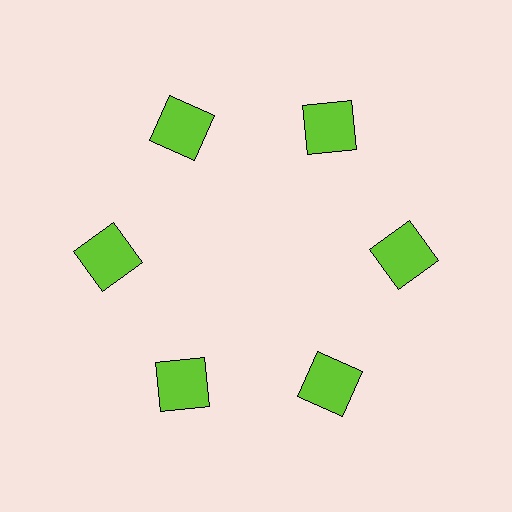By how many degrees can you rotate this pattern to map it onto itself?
The pattern maps onto itself every 60 degrees of rotation.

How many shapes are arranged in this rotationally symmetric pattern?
There are 6 shapes, arranged in 6 groups of 1.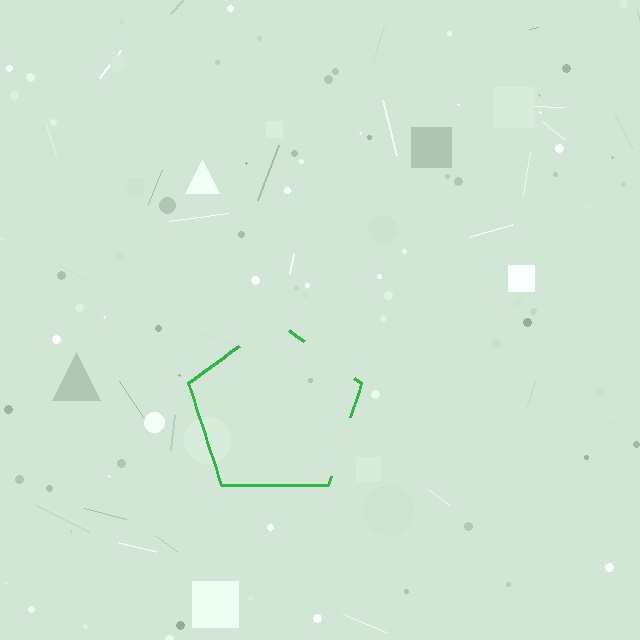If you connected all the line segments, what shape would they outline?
They would outline a pentagon.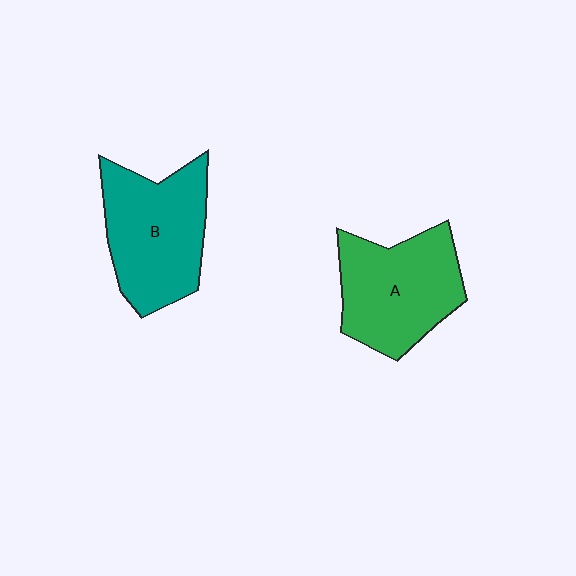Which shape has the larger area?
Shape B (teal).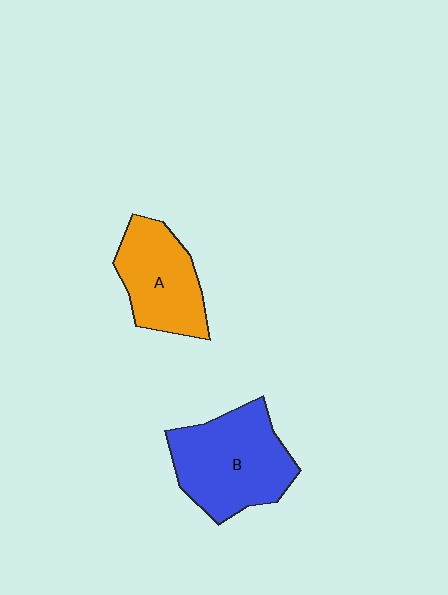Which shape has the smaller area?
Shape A (orange).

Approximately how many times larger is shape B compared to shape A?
Approximately 1.3 times.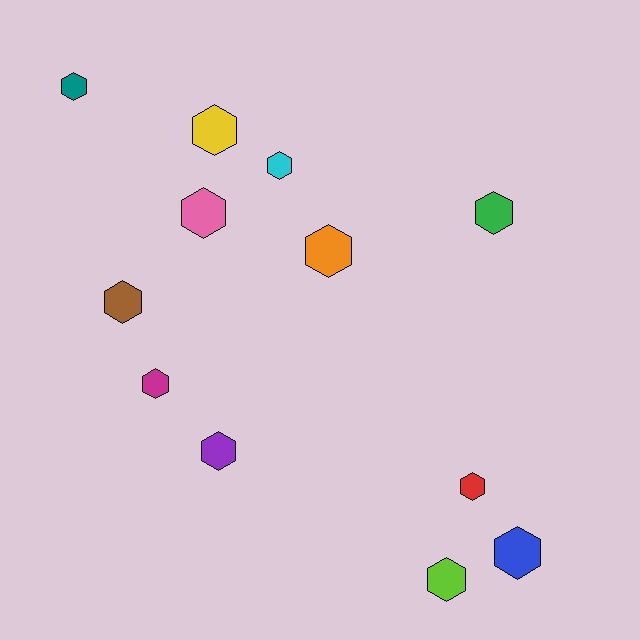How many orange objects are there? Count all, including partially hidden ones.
There is 1 orange object.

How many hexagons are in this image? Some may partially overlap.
There are 12 hexagons.